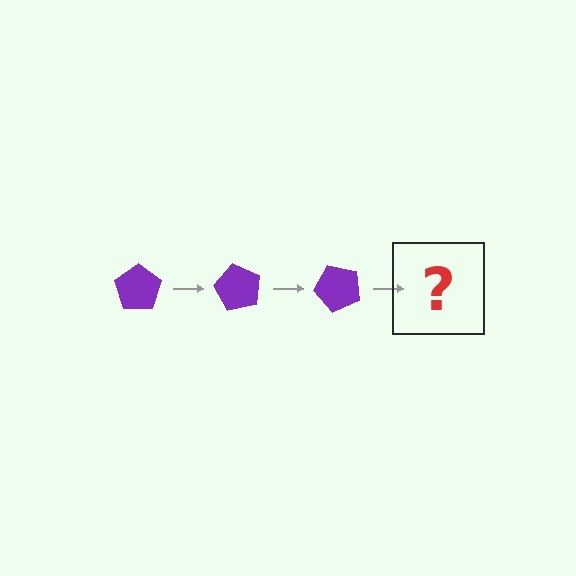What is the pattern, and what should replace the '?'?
The pattern is that the pentagon rotates 60 degrees each step. The '?' should be a purple pentagon rotated 180 degrees.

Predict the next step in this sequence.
The next step is a purple pentagon rotated 180 degrees.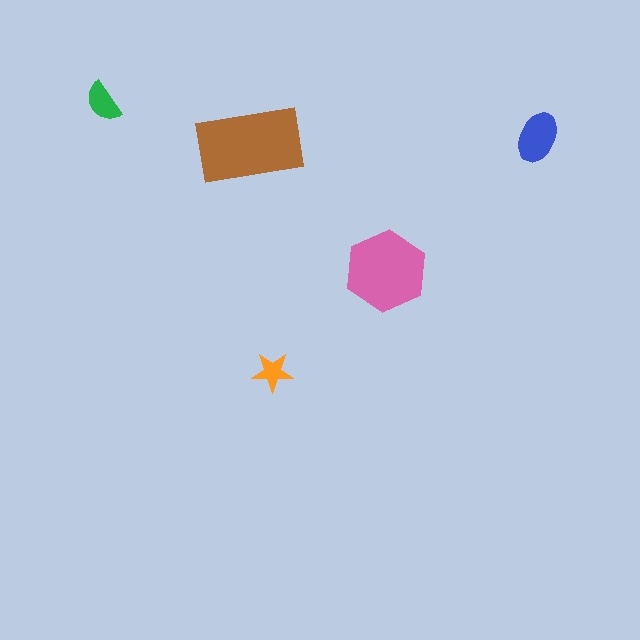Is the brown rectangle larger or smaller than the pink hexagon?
Larger.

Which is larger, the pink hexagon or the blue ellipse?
The pink hexagon.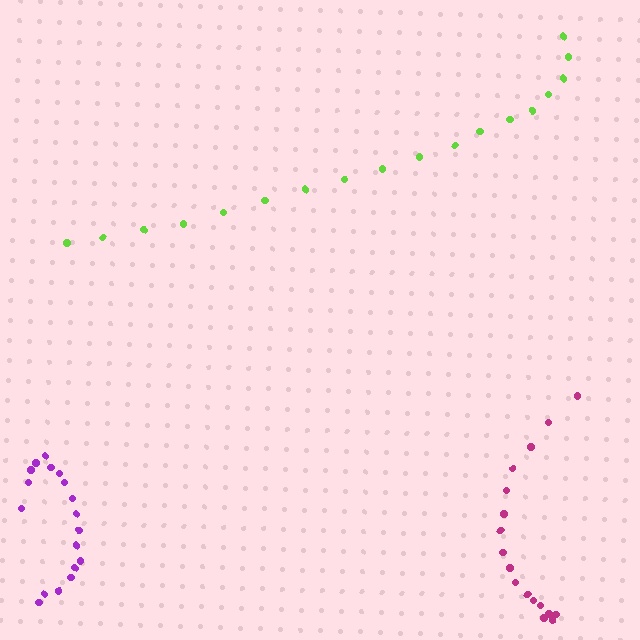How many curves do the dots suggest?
There are 3 distinct paths.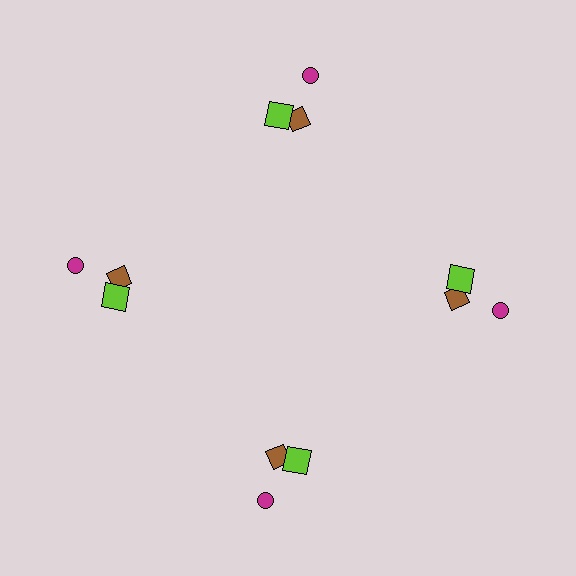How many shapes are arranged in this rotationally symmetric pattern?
There are 12 shapes, arranged in 4 groups of 3.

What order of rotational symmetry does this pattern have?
This pattern has 4-fold rotational symmetry.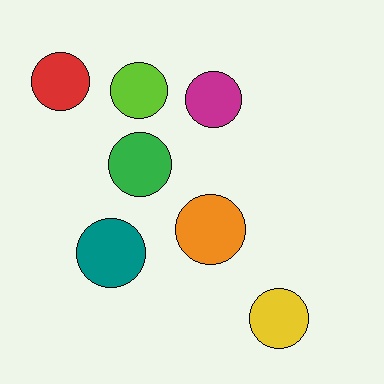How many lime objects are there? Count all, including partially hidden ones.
There is 1 lime object.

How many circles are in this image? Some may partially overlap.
There are 7 circles.